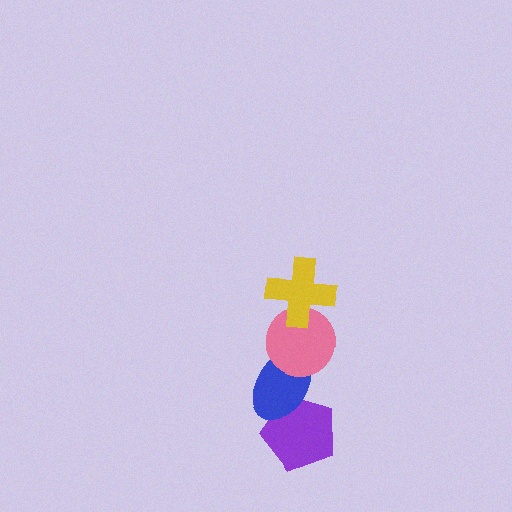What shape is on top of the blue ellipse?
The pink circle is on top of the blue ellipse.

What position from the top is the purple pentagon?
The purple pentagon is 4th from the top.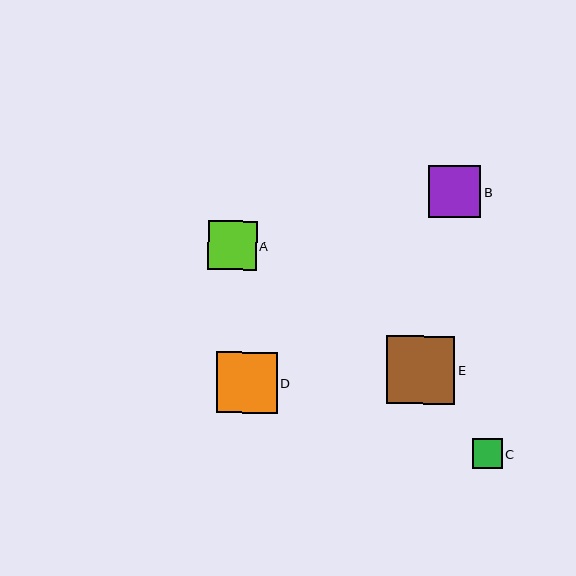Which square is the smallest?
Square C is the smallest with a size of approximately 30 pixels.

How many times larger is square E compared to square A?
Square E is approximately 1.4 times the size of square A.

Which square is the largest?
Square E is the largest with a size of approximately 68 pixels.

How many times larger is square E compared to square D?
Square E is approximately 1.1 times the size of square D.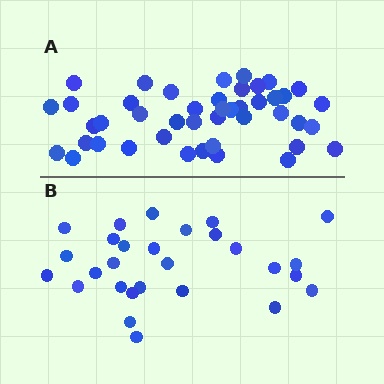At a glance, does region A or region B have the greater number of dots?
Region A (the top region) has more dots.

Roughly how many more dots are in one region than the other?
Region A has approximately 15 more dots than region B.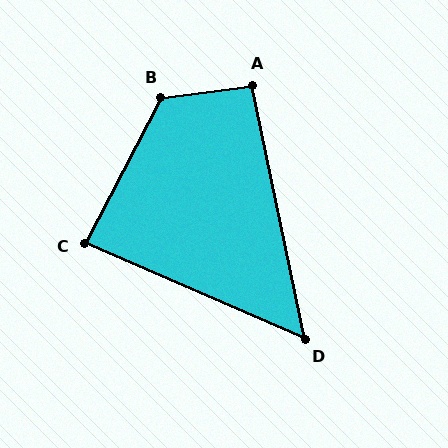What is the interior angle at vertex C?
Approximately 86 degrees (approximately right).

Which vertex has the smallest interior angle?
D, at approximately 55 degrees.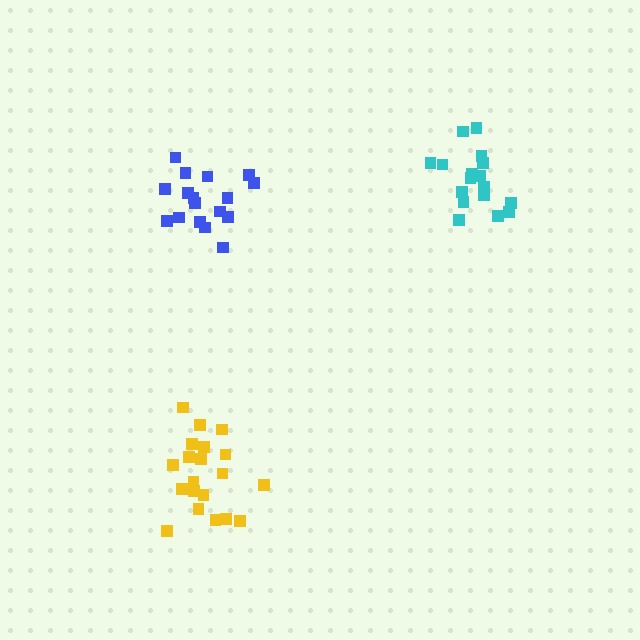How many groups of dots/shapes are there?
There are 3 groups.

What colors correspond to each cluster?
The clusters are colored: blue, yellow, cyan.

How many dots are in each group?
Group 1: 17 dots, Group 2: 20 dots, Group 3: 17 dots (54 total).